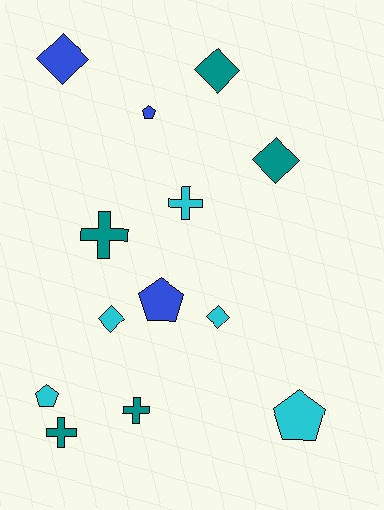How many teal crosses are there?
There are 3 teal crosses.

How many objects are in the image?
There are 13 objects.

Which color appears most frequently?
Cyan, with 5 objects.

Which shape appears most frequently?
Diamond, with 5 objects.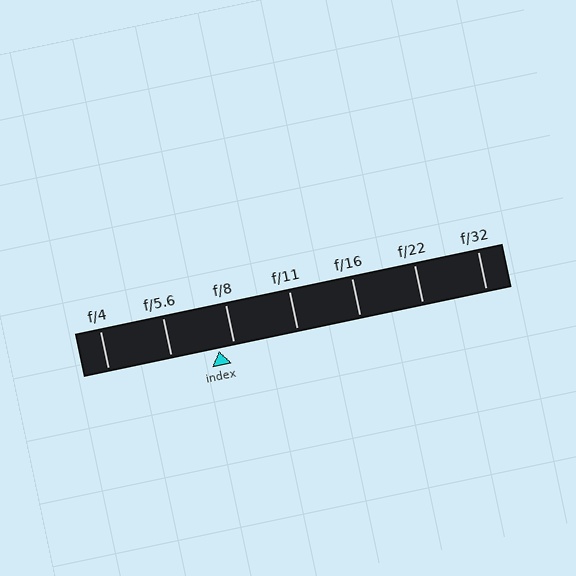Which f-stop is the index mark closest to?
The index mark is closest to f/8.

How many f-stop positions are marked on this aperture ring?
There are 7 f-stop positions marked.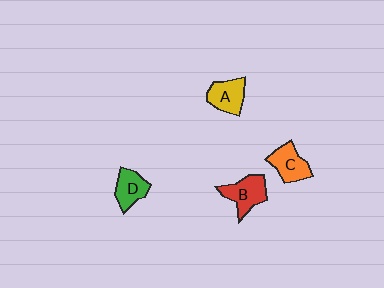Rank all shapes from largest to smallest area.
From largest to smallest: B (red), C (orange), A (yellow), D (green).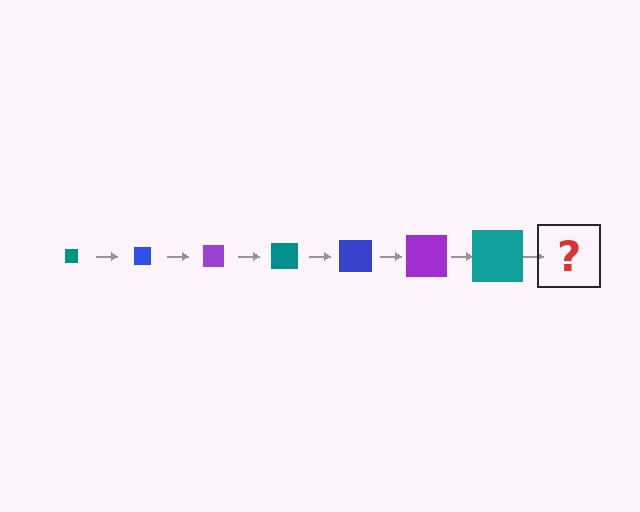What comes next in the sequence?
The next element should be a blue square, larger than the previous one.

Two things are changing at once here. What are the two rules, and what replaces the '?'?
The two rules are that the square grows larger each step and the color cycles through teal, blue, and purple. The '?' should be a blue square, larger than the previous one.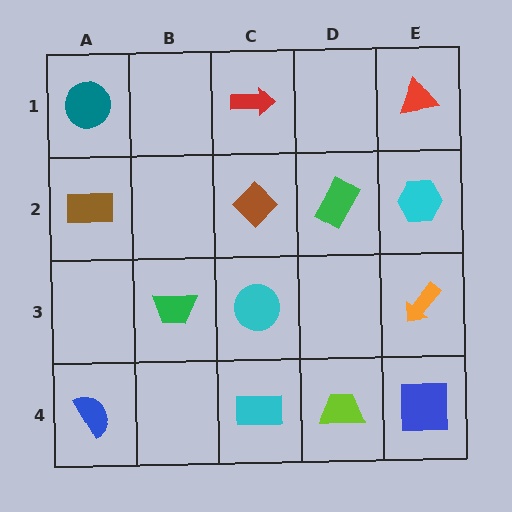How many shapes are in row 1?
3 shapes.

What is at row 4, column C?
A cyan rectangle.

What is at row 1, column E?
A red triangle.